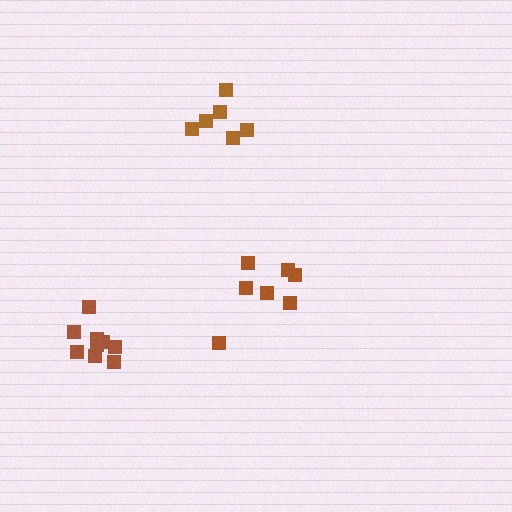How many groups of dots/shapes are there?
There are 3 groups.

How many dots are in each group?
Group 1: 9 dots, Group 2: 7 dots, Group 3: 6 dots (22 total).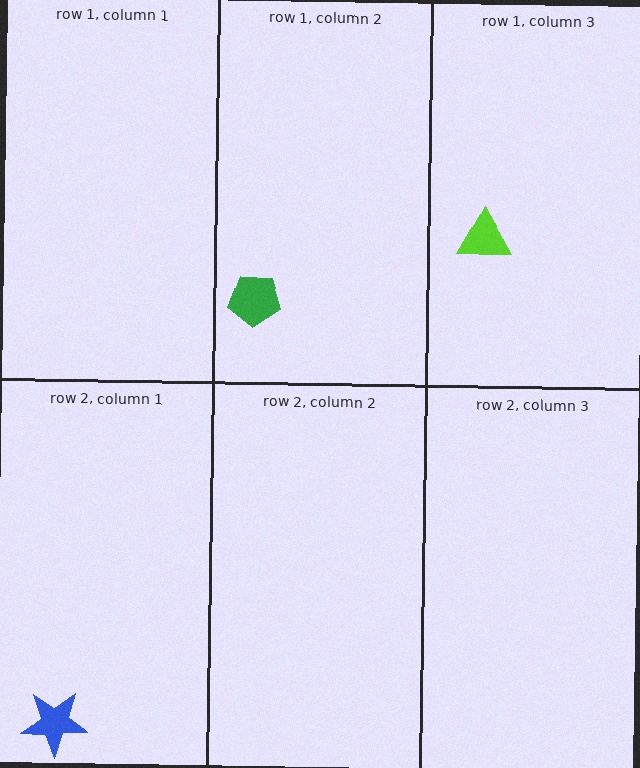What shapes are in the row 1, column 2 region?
The green pentagon.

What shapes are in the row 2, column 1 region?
The blue star.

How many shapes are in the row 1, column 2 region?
1.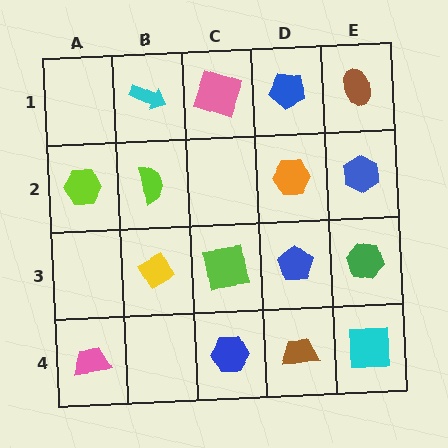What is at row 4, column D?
A brown trapezoid.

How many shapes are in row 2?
4 shapes.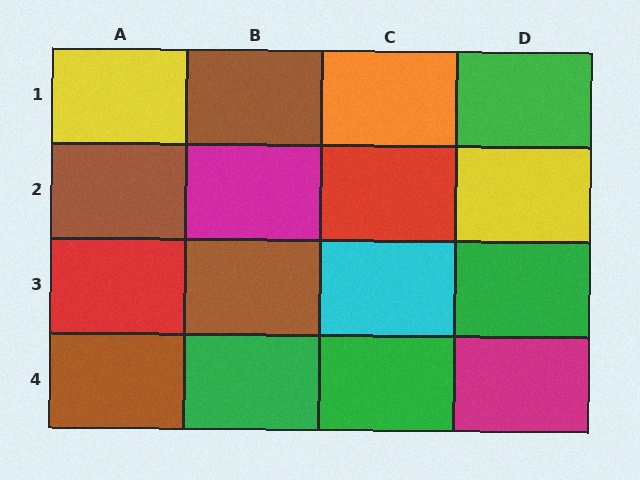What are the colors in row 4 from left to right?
Brown, green, green, magenta.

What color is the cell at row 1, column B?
Brown.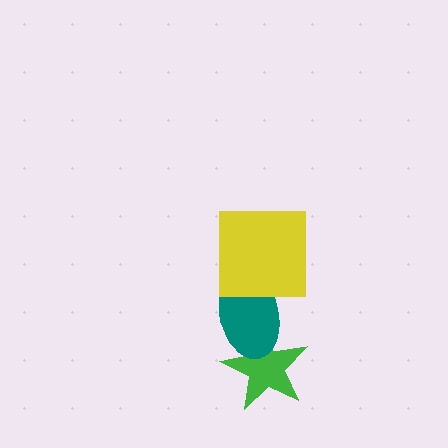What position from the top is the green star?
The green star is 3rd from the top.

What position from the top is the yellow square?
The yellow square is 1st from the top.